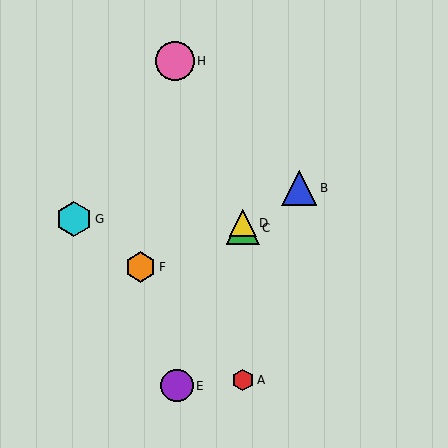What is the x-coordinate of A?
Object A is at x≈243.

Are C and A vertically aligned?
Yes, both are at x≈243.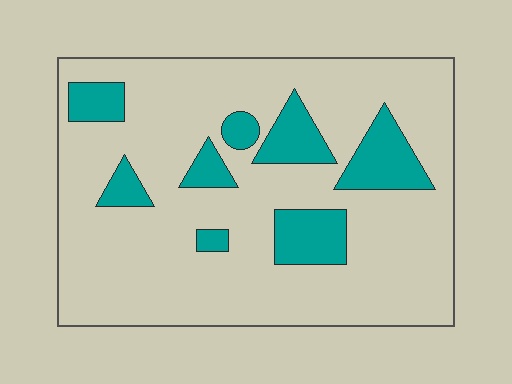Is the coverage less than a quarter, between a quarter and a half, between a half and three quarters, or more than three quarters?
Less than a quarter.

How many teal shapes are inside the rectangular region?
8.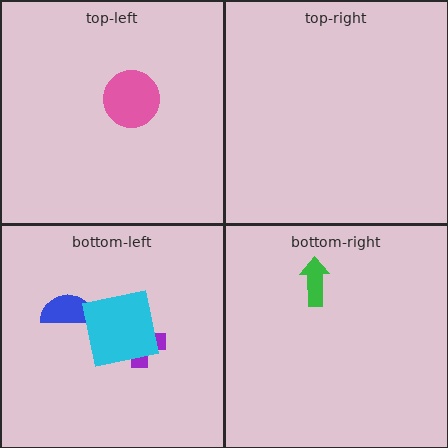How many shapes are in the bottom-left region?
3.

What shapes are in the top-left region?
The pink circle.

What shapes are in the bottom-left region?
The blue semicircle, the purple cross, the cyan square.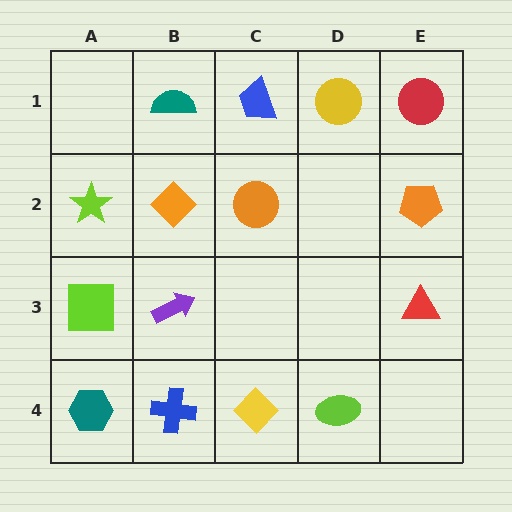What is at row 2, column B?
An orange diamond.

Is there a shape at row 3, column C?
No, that cell is empty.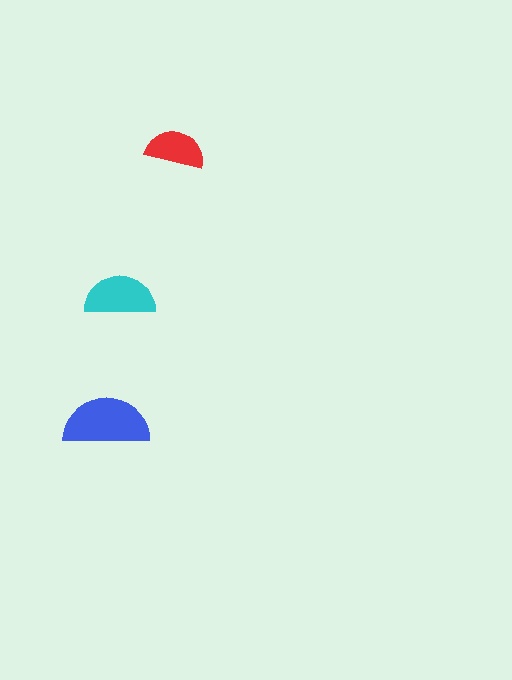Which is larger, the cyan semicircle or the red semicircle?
The cyan one.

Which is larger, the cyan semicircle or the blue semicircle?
The blue one.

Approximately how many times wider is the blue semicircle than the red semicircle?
About 1.5 times wider.